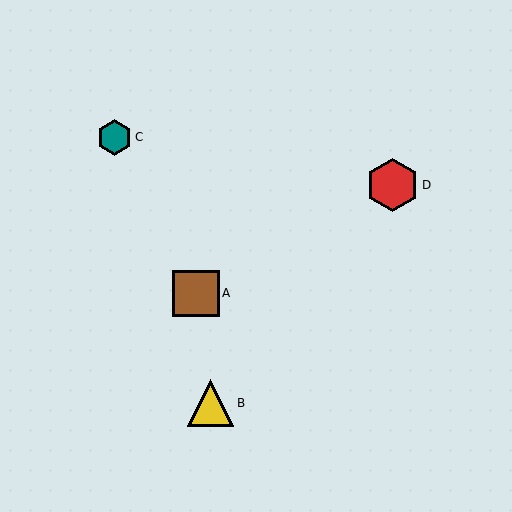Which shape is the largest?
The red hexagon (labeled D) is the largest.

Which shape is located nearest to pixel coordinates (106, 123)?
The teal hexagon (labeled C) at (115, 137) is nearest to that location.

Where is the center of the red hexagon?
The center of the red hexagon is at (393, 185).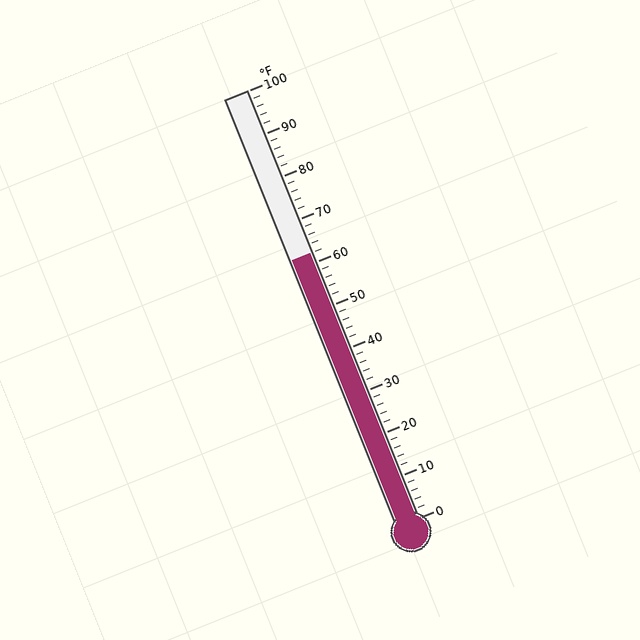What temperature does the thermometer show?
The thermometer shows approximately 62°F.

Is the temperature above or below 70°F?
The temperature is below 70°F.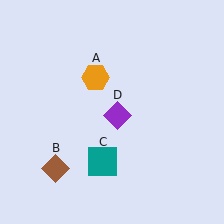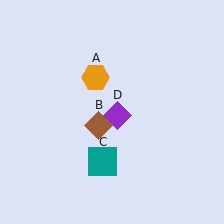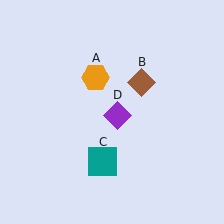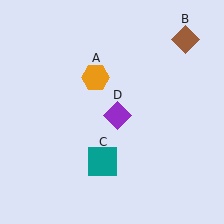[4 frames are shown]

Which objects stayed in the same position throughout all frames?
Orange hexagon (object A) and teal square (object C) and purple diamond (object D) remained stationary.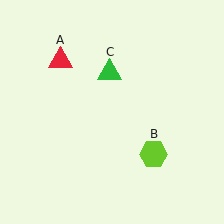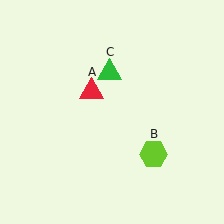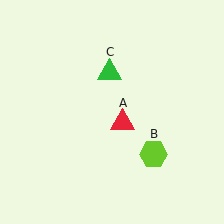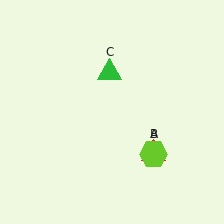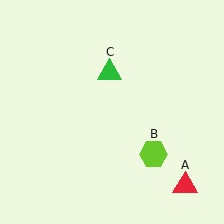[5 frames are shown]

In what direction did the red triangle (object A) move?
The red triangle (object A) moved down and to the right.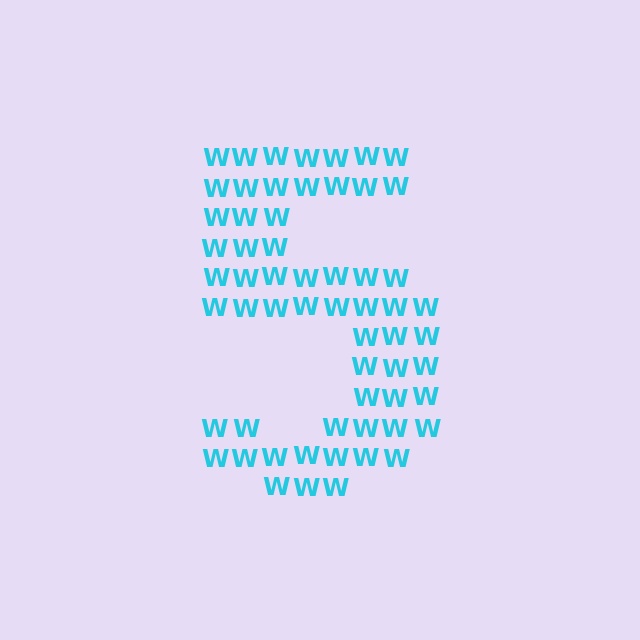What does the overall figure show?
The overall figure shows the digit 5.